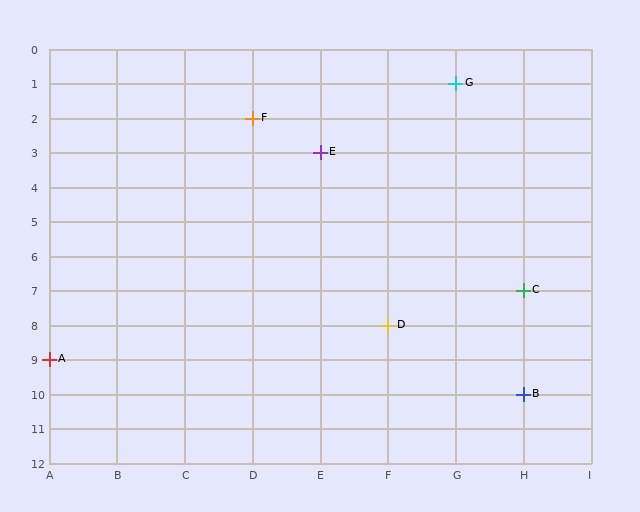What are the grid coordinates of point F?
Point F is at grid coordinates (D, 2).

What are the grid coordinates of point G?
Point G is at grid coordinates (G, 1).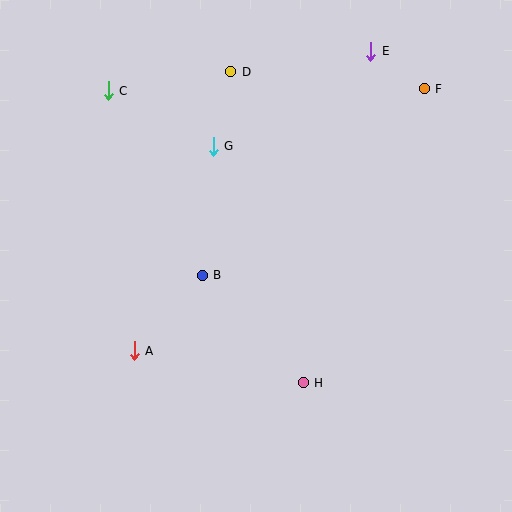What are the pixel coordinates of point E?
Point E is at (371, 51).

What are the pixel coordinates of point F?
Point F is at (424, 89).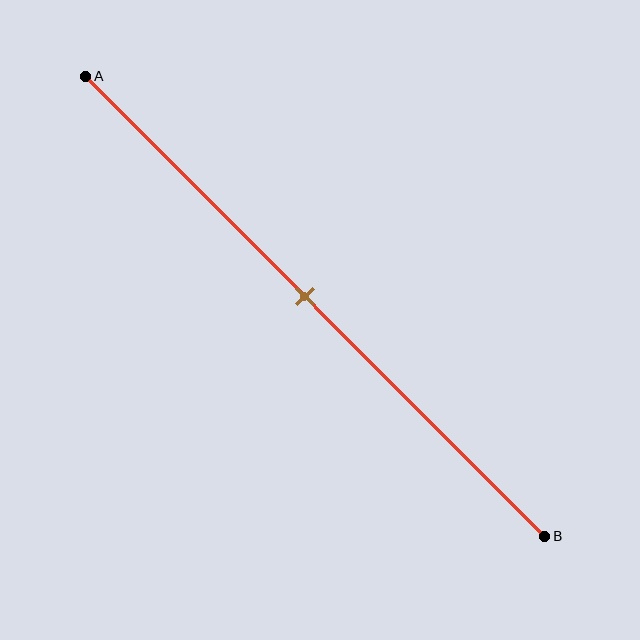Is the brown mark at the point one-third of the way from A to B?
No, the mark is at about 50% from A, not at the 33% one-third point.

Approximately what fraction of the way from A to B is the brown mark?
The brown mark is approximately 50% of the way from A to B.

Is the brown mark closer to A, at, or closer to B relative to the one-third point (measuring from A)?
The brown mark is closer to point B than the one-third point of segment AB.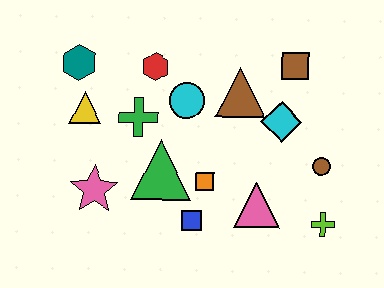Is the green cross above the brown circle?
Yes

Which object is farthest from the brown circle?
The teal hexagon is farthest from the brown circle.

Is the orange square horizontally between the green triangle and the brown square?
Yes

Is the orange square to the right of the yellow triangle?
Yes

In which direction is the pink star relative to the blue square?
The pink star is to the left of the blue square.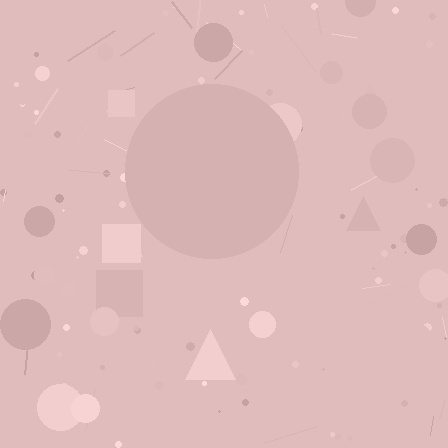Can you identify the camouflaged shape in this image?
The camouflaged shape is a circle.